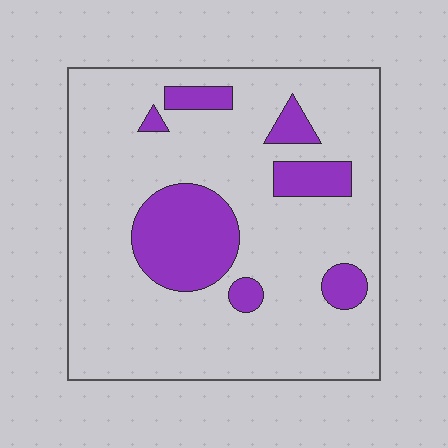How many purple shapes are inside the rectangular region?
7.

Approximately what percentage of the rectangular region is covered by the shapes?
Approximately 20%.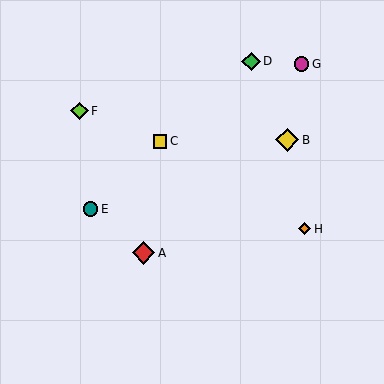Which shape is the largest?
The yellow diamond (labeled B) is the largest.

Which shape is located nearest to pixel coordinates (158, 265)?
The red diamond (labeled A) at (143, 253) is nearest to that location.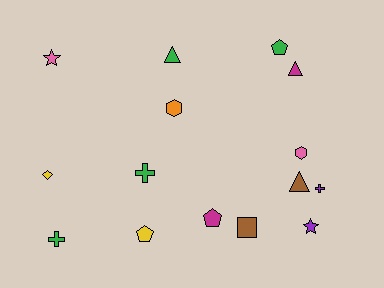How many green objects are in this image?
There are 4 green objects.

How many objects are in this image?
There are 15 objects.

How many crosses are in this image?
There are 3 crosses.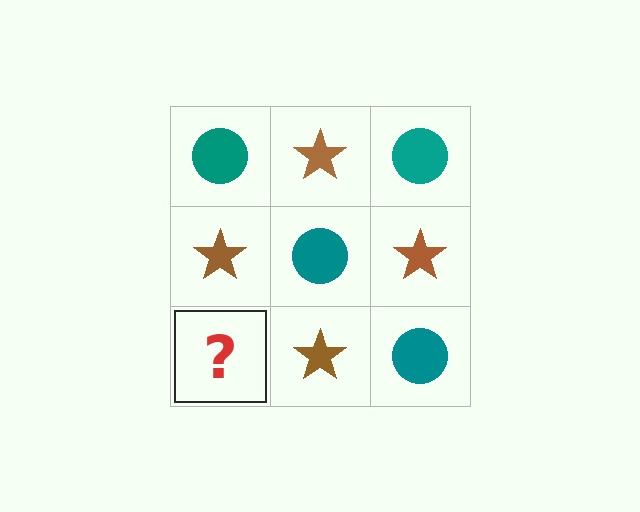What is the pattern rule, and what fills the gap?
The rule is that it alternates teal circle and brown star in a checkerboard pattern. The gap should be filled with a teal circle.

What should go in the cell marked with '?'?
The missing cell should contain a teal circle.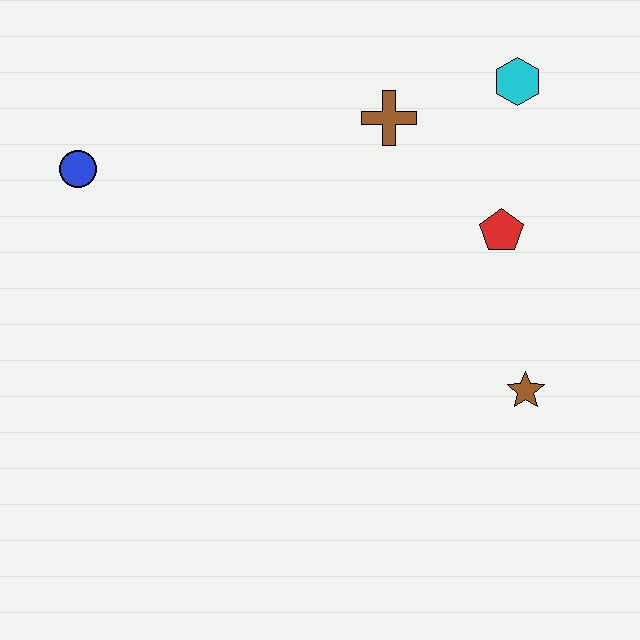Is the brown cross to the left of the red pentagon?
Yes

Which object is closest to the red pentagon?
The cyan hexagon is closest to the red pentagon.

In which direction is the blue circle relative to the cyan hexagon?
The blue circle is to the left of the cyan hexagon.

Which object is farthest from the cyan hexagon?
The blue circle is farthest from the cyan hexagon.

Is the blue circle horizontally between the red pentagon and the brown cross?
No